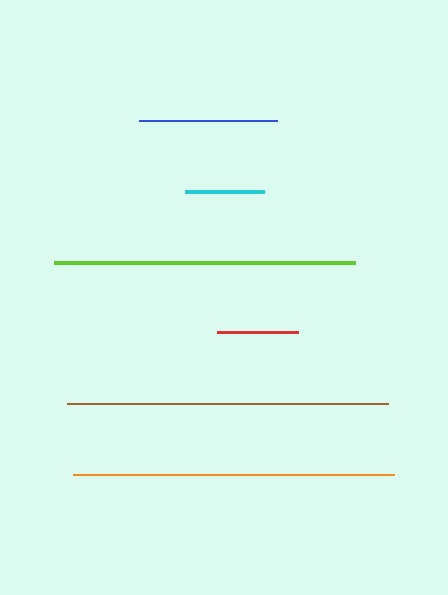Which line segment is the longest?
The brown line is the longest at approximately 321 pixels.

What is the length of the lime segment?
The lime segment is approximately 301 pixels long.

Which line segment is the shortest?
The cyan line is the shortest at approximately 80 pixels.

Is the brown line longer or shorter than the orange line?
The brown line is longer than the orange line.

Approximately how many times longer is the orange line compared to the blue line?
The orange line is approximately 2.3 times the length of the blue line.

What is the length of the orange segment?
The orange segment is approximately 321 pixels long.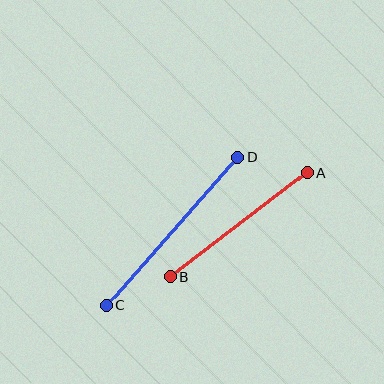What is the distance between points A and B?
The distance is approximately 172 pixels.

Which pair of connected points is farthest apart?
Points C and D are farthest apart.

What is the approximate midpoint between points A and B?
The midpoint is at approximately (239, 225) pixels.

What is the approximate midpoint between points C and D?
The midpoint is at approximately (172, 231) pixels.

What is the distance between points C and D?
The distance is approximately 197 pixels.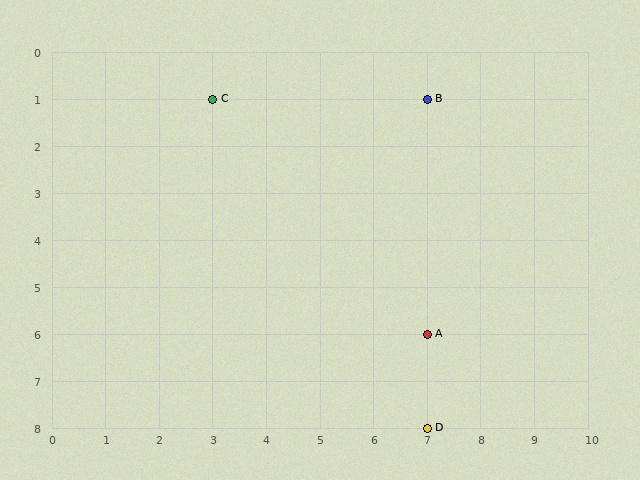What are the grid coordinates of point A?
Point A is at grid coordinates (7, 6).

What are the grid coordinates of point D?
Point D is at grid coordinates (7, 8).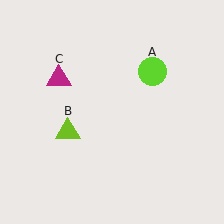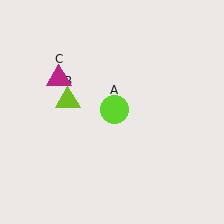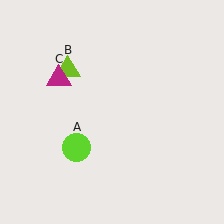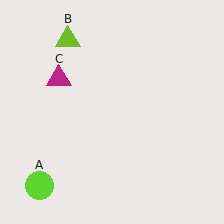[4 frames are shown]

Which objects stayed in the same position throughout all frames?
Magenta triangle (object C) remained stationary.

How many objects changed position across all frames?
2 objects changed position: lime circle (object A), lime triangle (object B).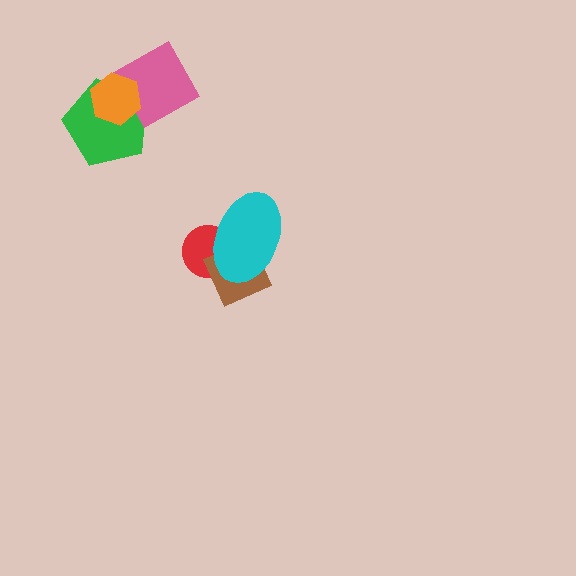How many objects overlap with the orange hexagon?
2 objects overlap with the orange hexagon.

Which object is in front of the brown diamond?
The cyan ellipse is in front of the brown diamond.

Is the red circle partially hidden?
Yes, it is partially covered by another shape.